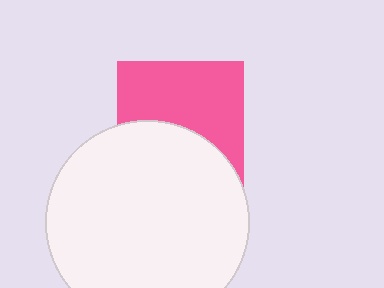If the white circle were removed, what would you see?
You would see the complete pink square.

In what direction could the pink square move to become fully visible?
The pink square could move up. That would shift it out from behind the white circle entirely.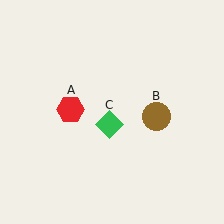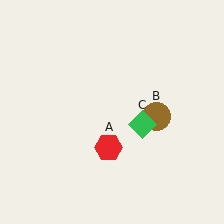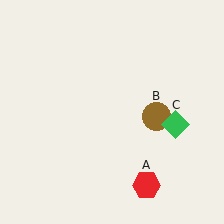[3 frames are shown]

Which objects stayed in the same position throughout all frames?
Brown circle (object B) remained stationary.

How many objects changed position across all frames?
2 objects changed position: red hexagon (object A), green diamond (object C).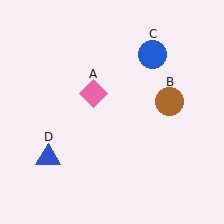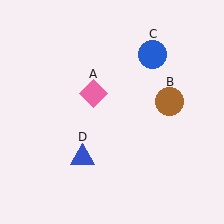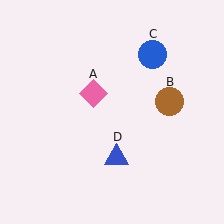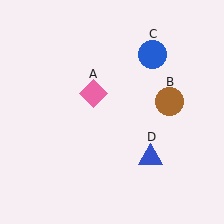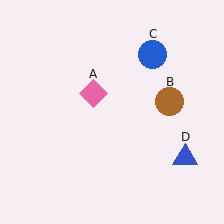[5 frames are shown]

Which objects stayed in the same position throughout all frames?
Pink diamond (object A) and brown circle (object B) and blue circle (object C) remained stationary.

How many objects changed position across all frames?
1 object changed position: blue triangle (object D).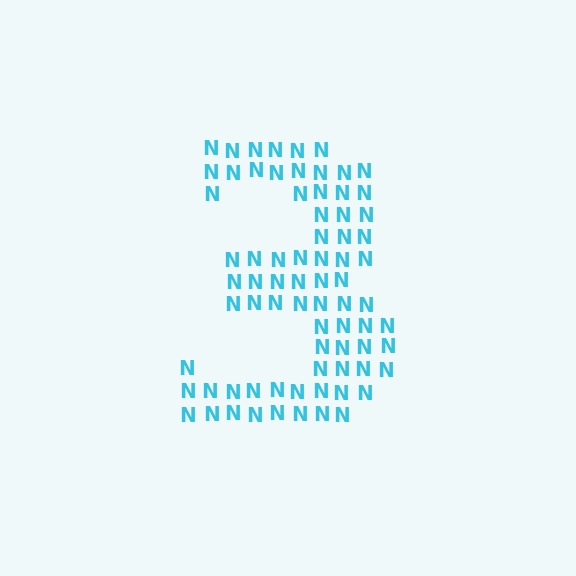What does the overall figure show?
The overall figure shows the digit 3.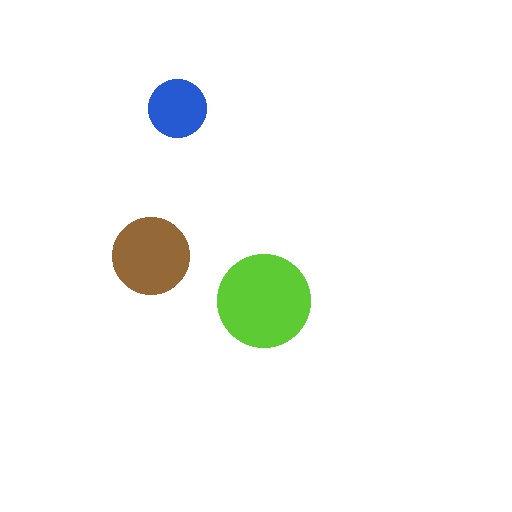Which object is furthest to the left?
The brown circle is leftmost.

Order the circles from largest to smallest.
the lime one, the brown one, the blue one.